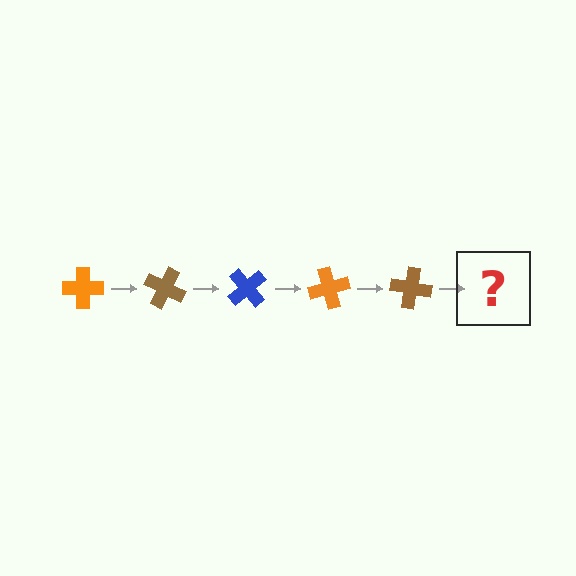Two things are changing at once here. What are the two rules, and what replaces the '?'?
The two rules are that it rotates 25 degrees each step and the color cycles through orange, brown, and blue. The '?' should be a blue cross, rotated 125 degrees from the start.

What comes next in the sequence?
The next element should be a blue cross, rotated 125 degrees from the start.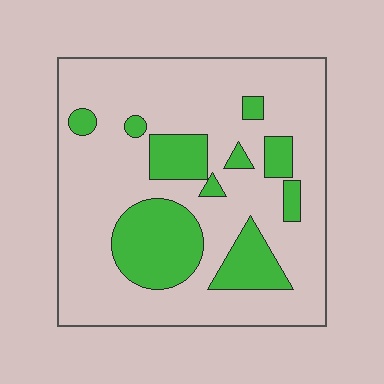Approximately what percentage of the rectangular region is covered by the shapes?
Approximately 25%.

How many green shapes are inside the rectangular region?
10.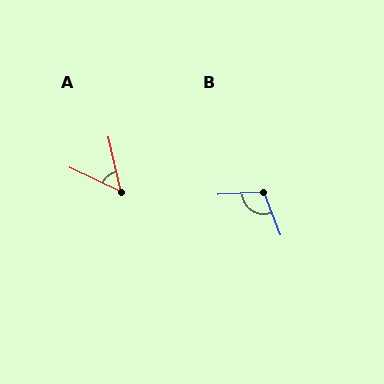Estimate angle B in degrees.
Approximately 108 degrees.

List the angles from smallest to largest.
A (52°), B (108°).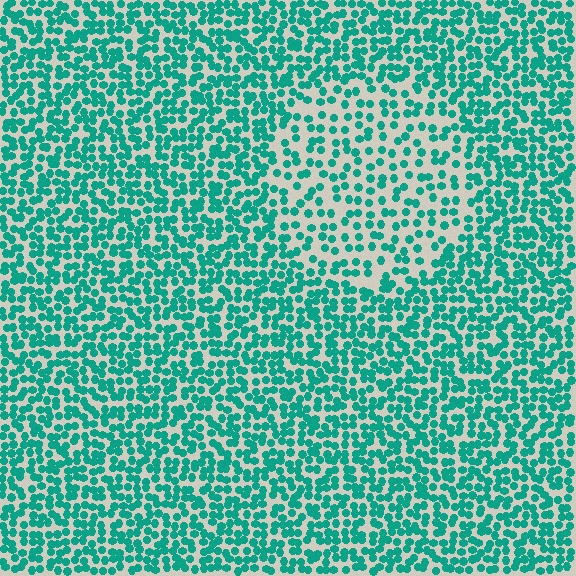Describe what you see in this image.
The image contains small teal elements arranged at two different densities. A circle-shaped region is visible where the elements are less densely packed than the surrounding area.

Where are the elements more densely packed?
The elements are more densely packed outside the circle boundary.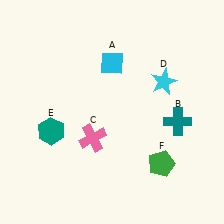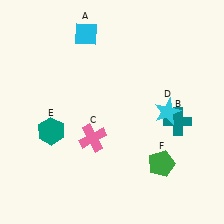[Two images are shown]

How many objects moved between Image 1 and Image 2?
2 objects moved between the two images.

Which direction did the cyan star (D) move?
The cyan star (D) moved down.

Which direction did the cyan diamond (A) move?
The cyan diamond (A) moved up.